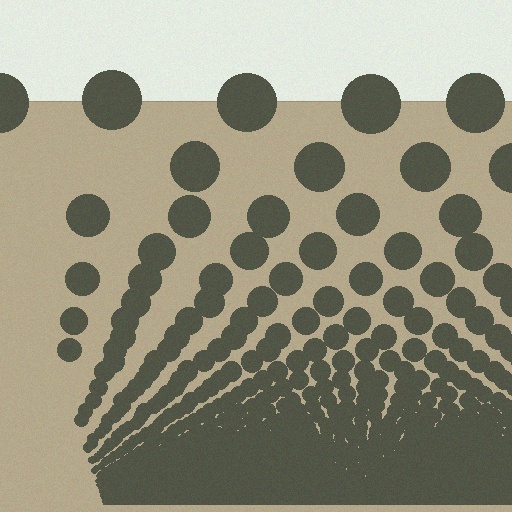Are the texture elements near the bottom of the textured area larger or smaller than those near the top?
Smaller. The gradient is inverted — elements near the bottom are smaller and denser.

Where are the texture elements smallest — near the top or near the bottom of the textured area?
Near the bottom.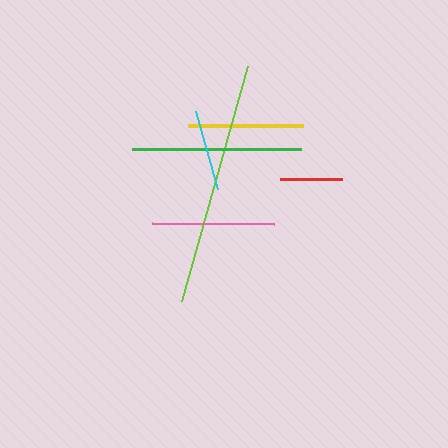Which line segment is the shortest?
The red line is the shortest at approximately 63 pixels.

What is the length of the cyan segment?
The cyan segment is approximately 81 pixels long.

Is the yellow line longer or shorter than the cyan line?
The yellow line is longer than the cyan line.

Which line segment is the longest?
The lime line is the longest at approximately 244 pixels.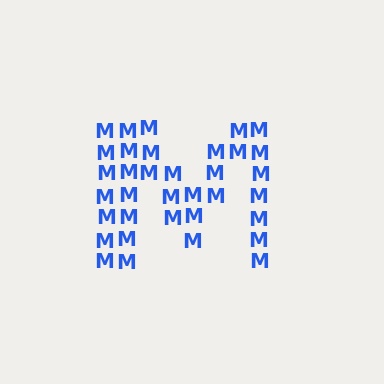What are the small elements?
The small elements are letter M's.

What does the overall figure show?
The overall figure shows the letter M.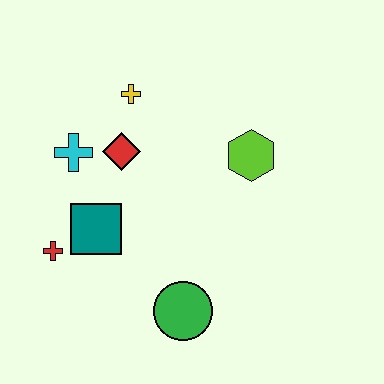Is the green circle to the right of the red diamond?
Yes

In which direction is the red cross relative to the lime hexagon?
The red cross is to the left of the lime hexagon.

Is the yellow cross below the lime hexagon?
No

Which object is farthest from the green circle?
The yellow cross is farthest from the green circle.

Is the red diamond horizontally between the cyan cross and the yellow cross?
Yes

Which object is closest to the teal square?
The red cross is closest to the teal square.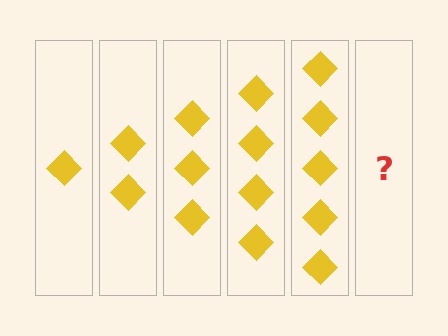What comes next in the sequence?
The next element should be 6 diamonds.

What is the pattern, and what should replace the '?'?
The pattern is that each step adds one more diamond. The '?' should be 6 diamonds.